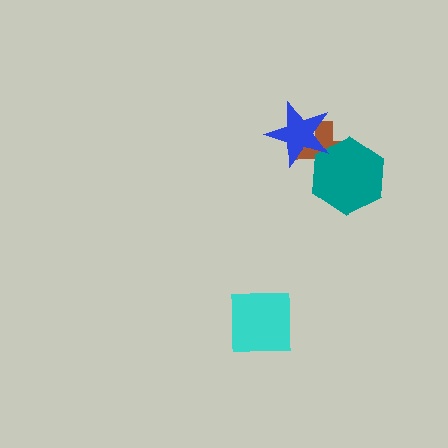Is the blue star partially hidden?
No, no other shape covers it.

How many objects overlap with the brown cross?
2 objects overlap with the brown cross.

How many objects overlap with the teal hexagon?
2 objects overlap with the teal hexagon.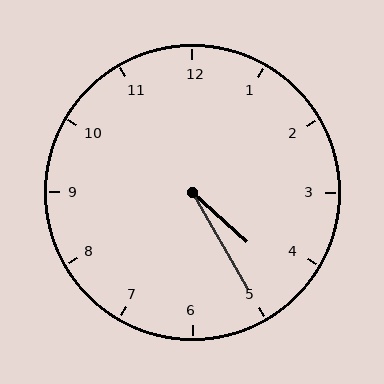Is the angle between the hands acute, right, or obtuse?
It is acute.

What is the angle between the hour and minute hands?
Approximately 18 degrees.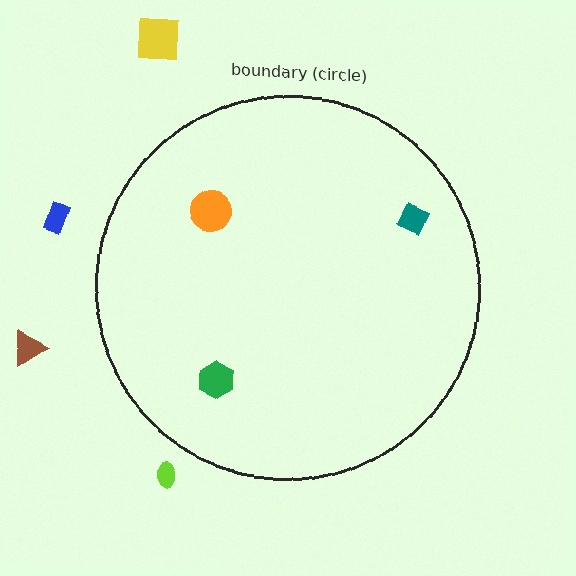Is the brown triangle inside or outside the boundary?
Outside.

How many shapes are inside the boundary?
3 inside, 4 outside.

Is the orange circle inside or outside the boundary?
Inside.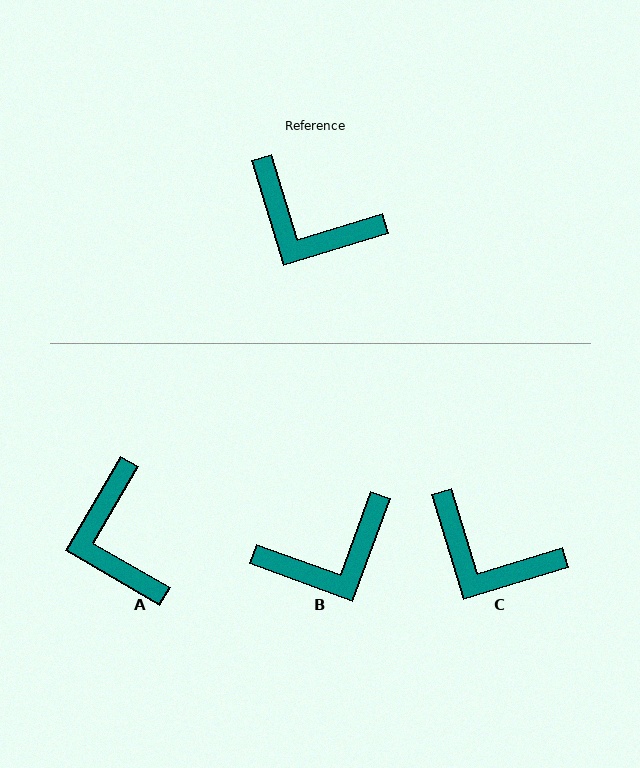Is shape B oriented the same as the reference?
No, it is off by about 53 degrees.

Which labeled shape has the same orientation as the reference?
C.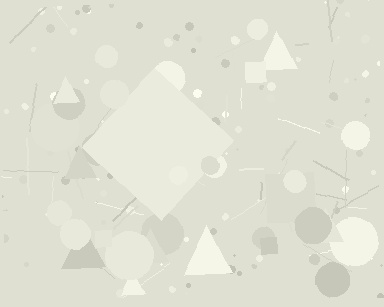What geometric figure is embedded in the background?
A diamond is embedded in the background.